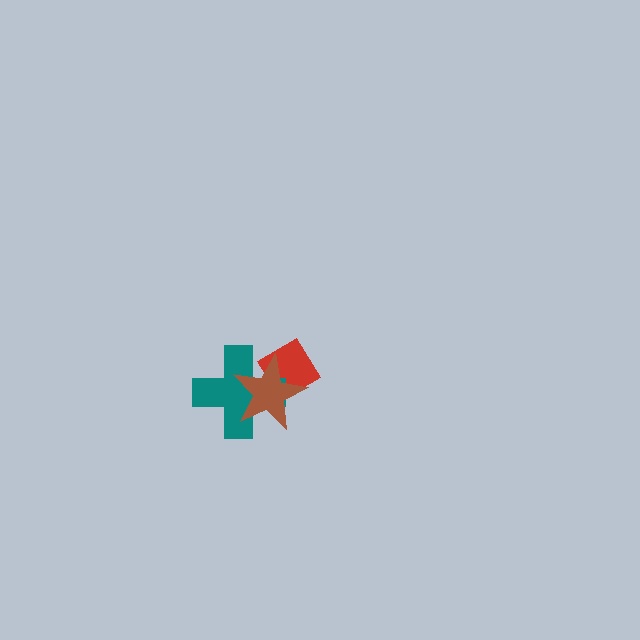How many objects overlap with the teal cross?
2 objects overlap with the teal cross.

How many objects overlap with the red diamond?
2 objects overlap with the red diamond.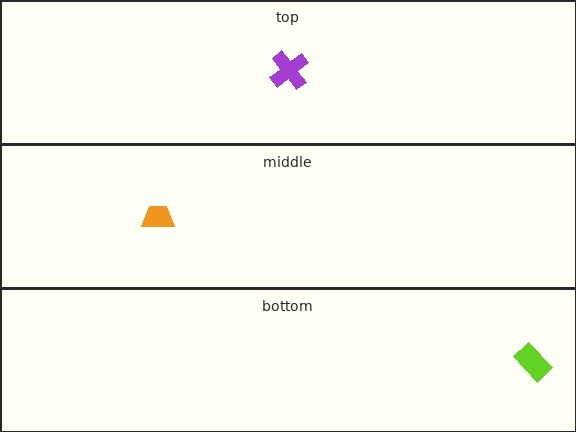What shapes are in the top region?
The purple cross.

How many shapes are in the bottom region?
1.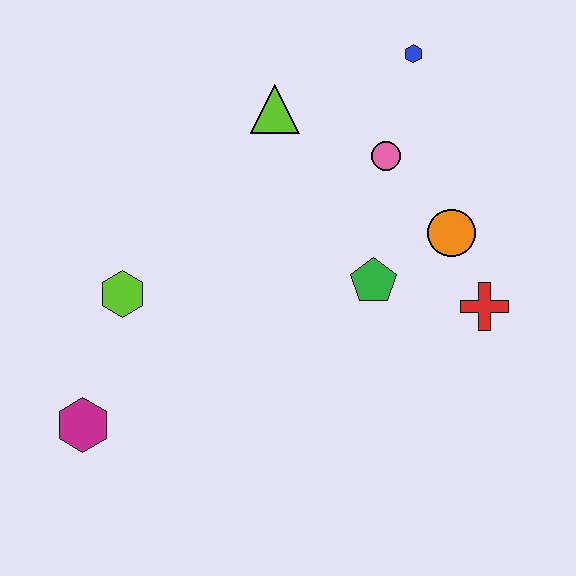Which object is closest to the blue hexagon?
The pink circle is closest to the blue hexagon.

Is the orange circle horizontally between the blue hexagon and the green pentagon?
No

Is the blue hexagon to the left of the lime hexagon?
No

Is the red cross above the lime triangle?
No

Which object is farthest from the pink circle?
The magenta hexagon is farthest from the pink circle.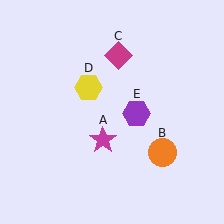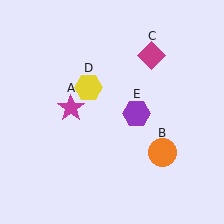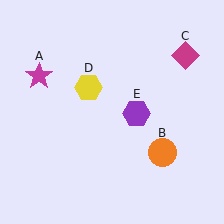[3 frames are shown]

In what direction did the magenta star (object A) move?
The magenta star (object A) moved up and to the left.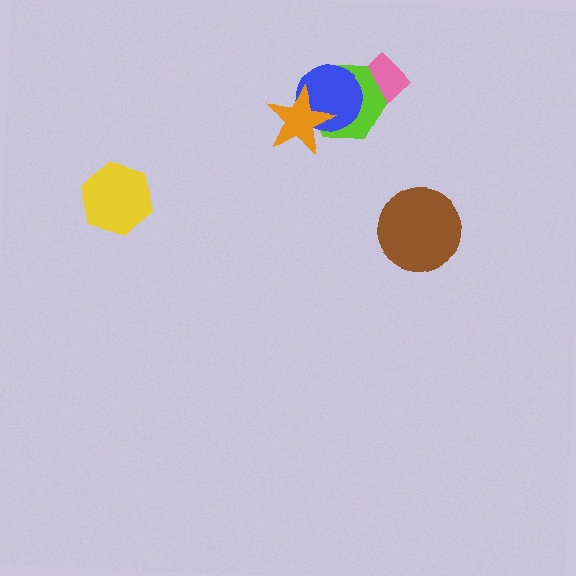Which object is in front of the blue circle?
The orange star is in front of the blue circle.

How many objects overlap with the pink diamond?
2 objects overlap with the pink diamond.